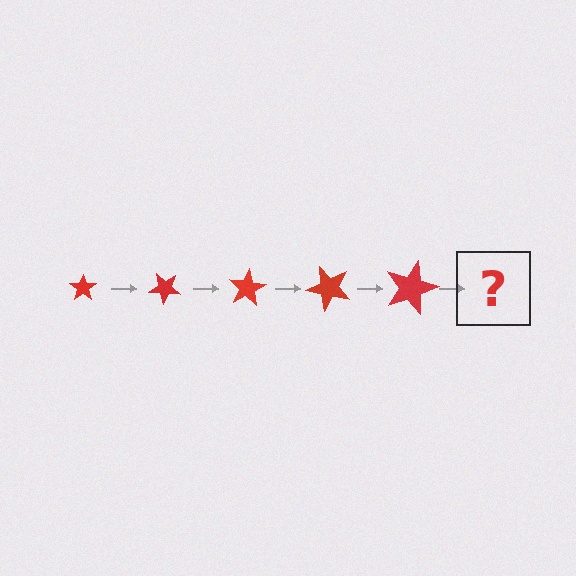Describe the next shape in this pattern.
It should be a star, larger than the previous one and rotated 200 degrees from the start.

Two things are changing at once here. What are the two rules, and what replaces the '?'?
The two rules are that the star grows larger each step and it rotates 40 degrees each step. The '?' should be a star, larger than the previous one and rotated 200 degrees from the start.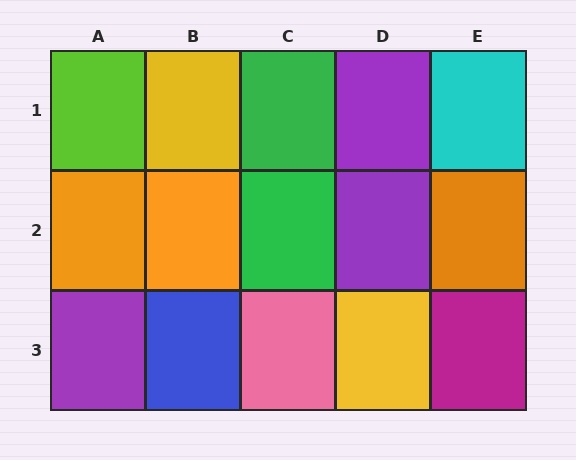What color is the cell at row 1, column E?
Cyan.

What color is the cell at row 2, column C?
Green.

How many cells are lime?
1 cell is lime.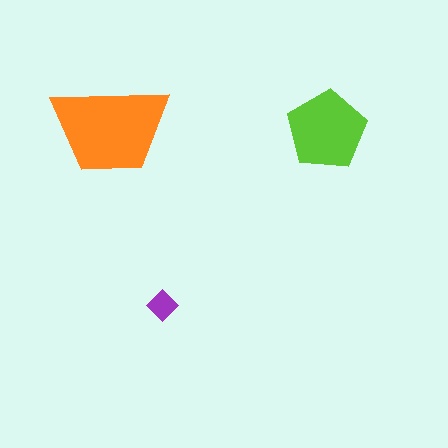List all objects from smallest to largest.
The purple diamond, the lime pentagon, the orange trapezoid.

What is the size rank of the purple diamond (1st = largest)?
3rd.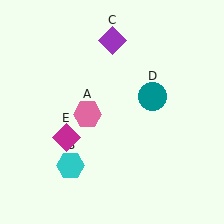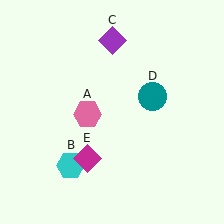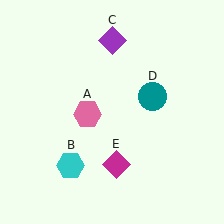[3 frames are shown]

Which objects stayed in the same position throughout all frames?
Pink hexagon (object A) and cyan hexagon (object B) and purple diamond (object C) and teal circle (object D) remained stationary.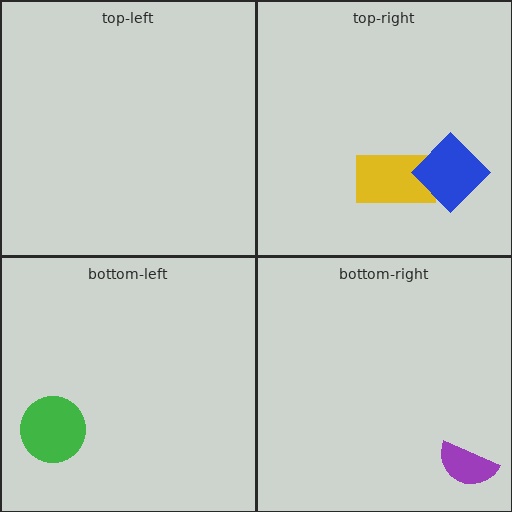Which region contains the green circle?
The bottom-left region.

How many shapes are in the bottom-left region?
1.